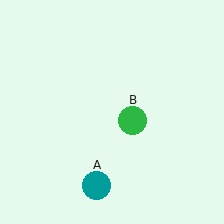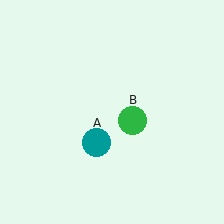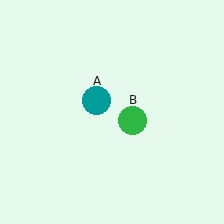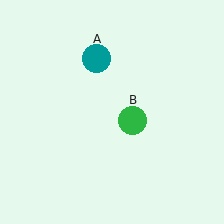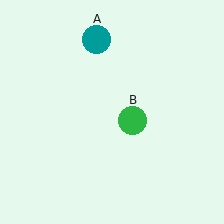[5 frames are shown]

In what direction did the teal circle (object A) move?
The teal circle (object A) moved up.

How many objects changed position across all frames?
1 object changed position: teal circle (object A).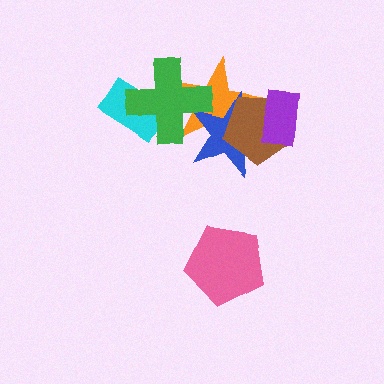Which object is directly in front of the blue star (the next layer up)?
The brown pentagon is directly in front of the blue star.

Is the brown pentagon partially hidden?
Yes, it is partially covered by another shape.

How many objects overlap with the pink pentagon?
0 objects overlap with the pink pentagon.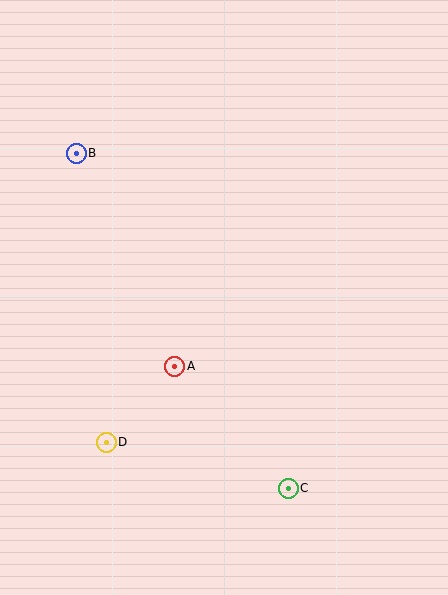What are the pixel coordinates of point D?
Point D is at (106, 442).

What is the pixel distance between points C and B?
The distance between C and B is 397 pixels.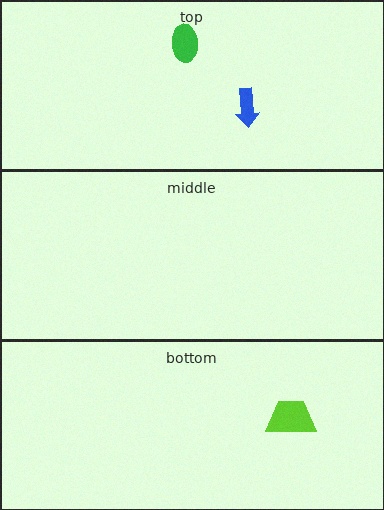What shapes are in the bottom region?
The lime trapezoid.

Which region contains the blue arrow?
The top region.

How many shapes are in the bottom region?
1.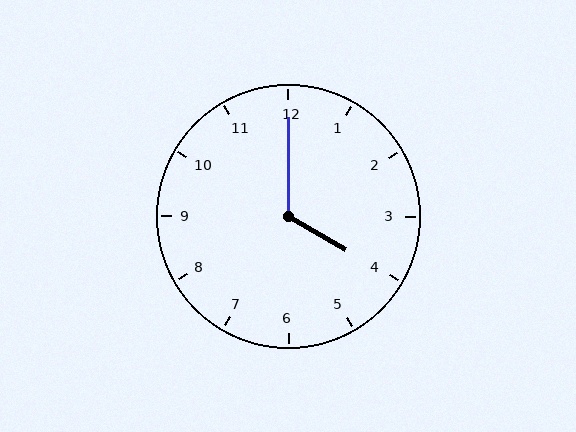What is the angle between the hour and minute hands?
Approximately 120 degrees.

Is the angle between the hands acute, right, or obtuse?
It is obtuse.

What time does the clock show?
4:00.